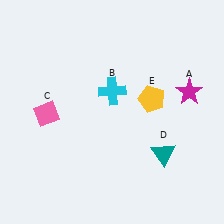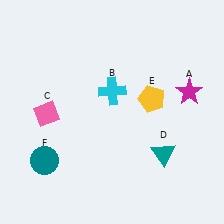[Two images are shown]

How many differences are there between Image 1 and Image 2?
There is 1 difference between the two images.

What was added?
A teal circle (F) was added in Image 2.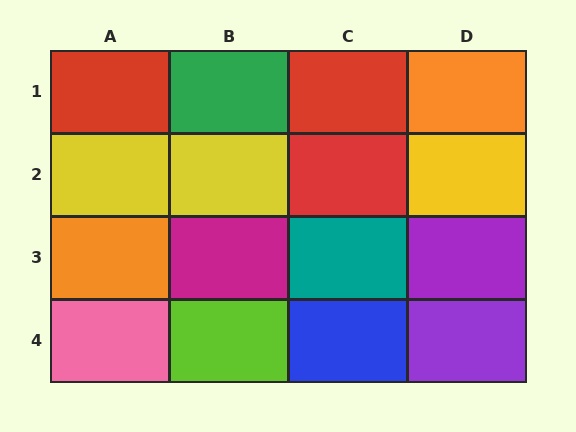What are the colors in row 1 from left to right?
Red, green, red, orange.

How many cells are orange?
2 cells are orange.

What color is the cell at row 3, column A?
Orange.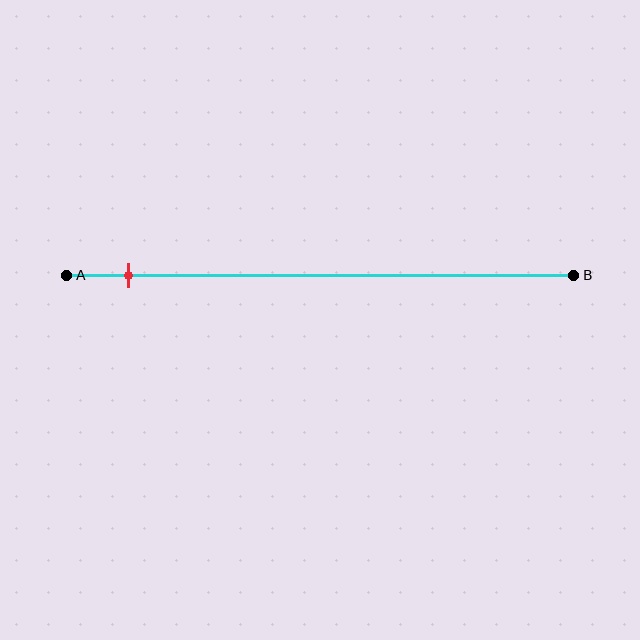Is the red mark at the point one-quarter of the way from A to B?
No, the mark is at about 10% from A, not at the 25% one-quarter point.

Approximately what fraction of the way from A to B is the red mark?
The red mark is approximately 10% of the way from A to B.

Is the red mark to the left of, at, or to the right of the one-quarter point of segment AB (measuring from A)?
The red mark is to the left of the one-quarter point of segment AB.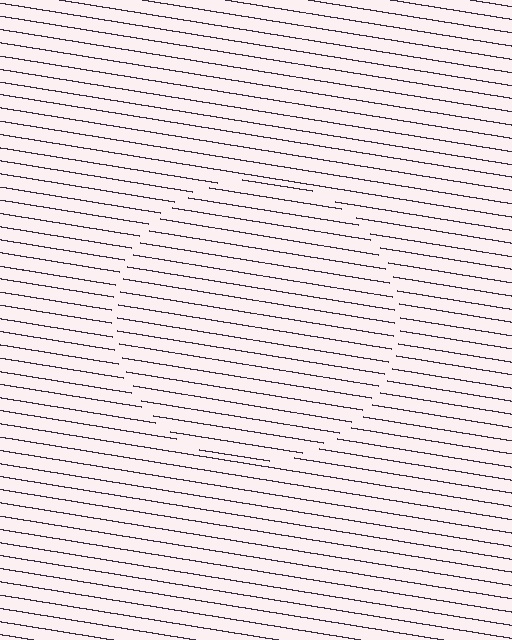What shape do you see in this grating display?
An illusory circle. The interior of the shape contains the same grating, shifted by half a period — the contour is defined by the phase discontinuity where line-ends from the inner and outer gratings abut.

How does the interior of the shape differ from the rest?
The interior of the shape contains the same grating, shifted by half a period — the contour is defined by the phase discontinuity where line-ends from the inner and outer gratings abut.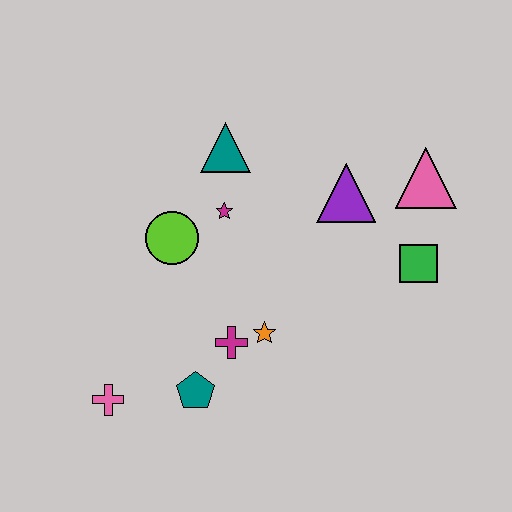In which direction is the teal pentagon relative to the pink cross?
The teal pentagon is to the right of the pink cross.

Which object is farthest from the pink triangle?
The pink cross is farthest from the pink triangle.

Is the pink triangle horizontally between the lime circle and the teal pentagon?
No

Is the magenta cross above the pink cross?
Yes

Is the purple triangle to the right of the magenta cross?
Yes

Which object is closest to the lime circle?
The magenta star is closest to the lime circle.